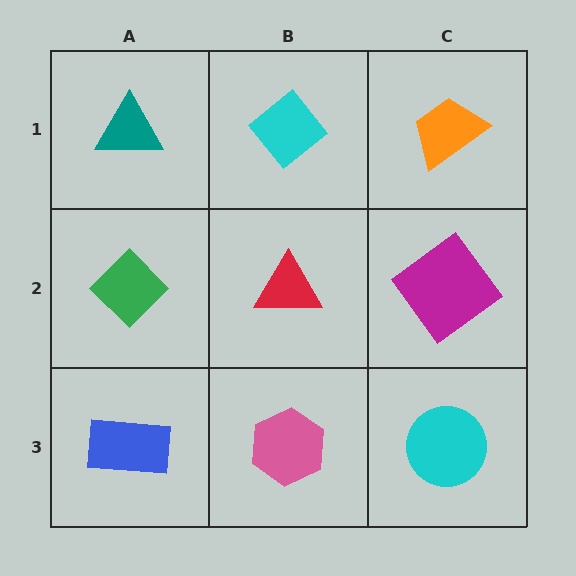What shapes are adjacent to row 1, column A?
A green diamond (row 2, column A), a cyan diamond (row 1, column B).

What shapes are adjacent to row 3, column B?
A red triangle (row 2, column B), a blue rectangle (row 3, column A), a cyan circle (row 3, column C).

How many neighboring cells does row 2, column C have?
3.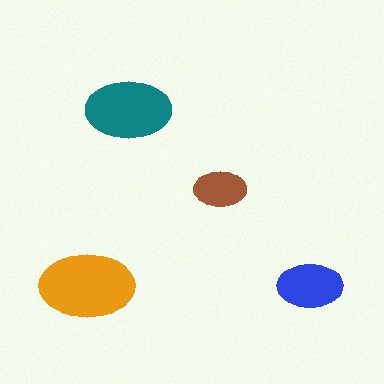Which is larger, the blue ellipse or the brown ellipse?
The blue one.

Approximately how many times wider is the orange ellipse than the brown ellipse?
About 2 times wider.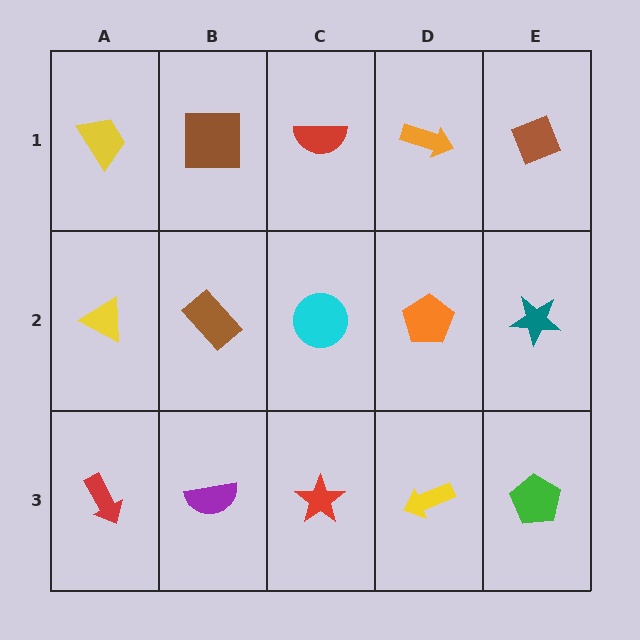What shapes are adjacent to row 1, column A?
A yellow triangle (row 2, column A), a brown square (row 1, column B).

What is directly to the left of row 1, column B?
A yellow trapezoid.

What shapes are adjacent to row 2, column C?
A red semicircle (row 1, column C), a red star (row 3, column C), a brown rectangle (row 2, column B), an orange pentagon (row 2, column D).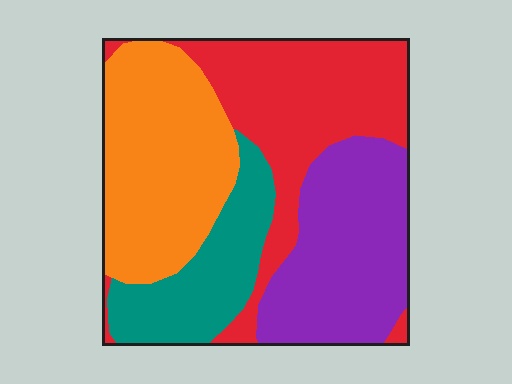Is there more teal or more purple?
Purple.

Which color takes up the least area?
Teal, at roughly 15%.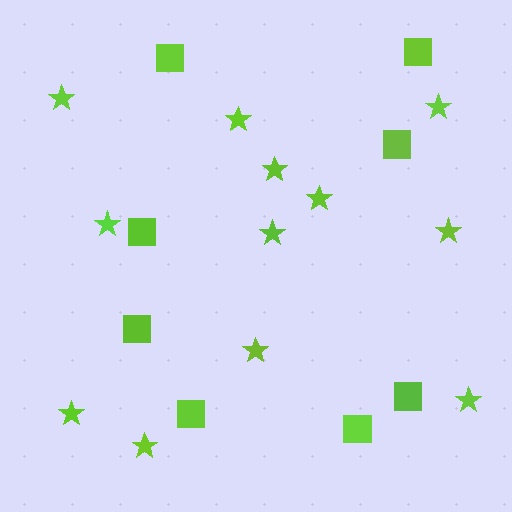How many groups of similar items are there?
There are 2 groups: one group of stars (12) and one group of squares (8).